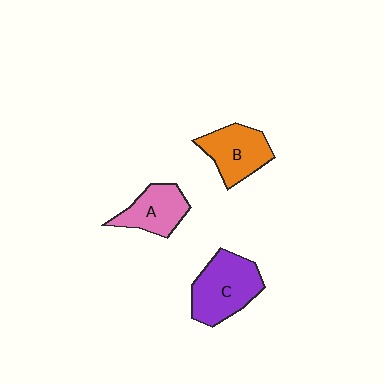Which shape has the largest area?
Shape C (purple).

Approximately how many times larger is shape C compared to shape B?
Approximately 1.3 times.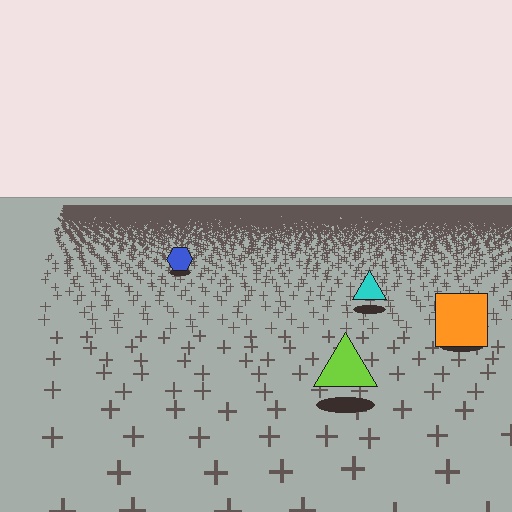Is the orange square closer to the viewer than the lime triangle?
No. The lime triangle is closer — you can tell from the texture gradient: the ground texture is coarser near it.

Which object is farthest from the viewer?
The blue hexagon is farthest from the viewer. It appears smaller and the ground texture around it is denser.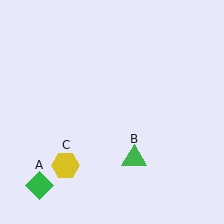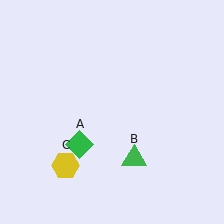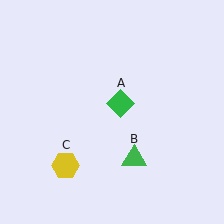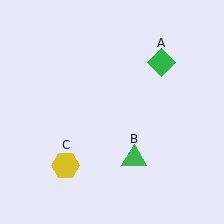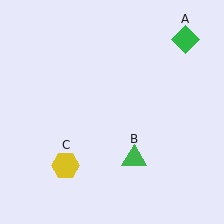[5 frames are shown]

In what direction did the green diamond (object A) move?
The green diamond (object A) moved up and to the right.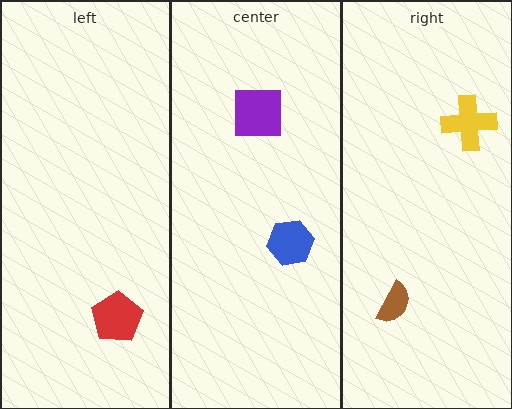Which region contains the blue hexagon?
The center region.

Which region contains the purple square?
The center region.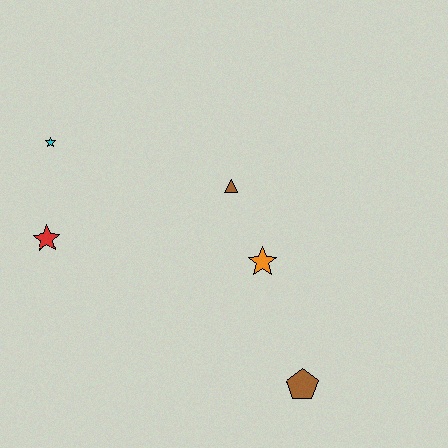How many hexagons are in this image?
There are no hexagons.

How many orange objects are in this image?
There is 1 orange object.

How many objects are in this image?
There are 5 objects.